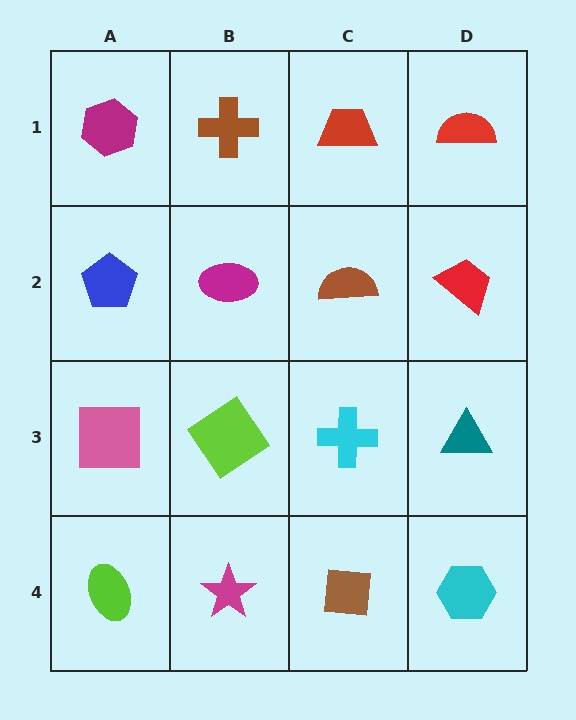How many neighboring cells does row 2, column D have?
3.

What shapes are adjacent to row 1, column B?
A magenta ellipse (row 2, column B), a magenta hexagon (row 1, column A), a red trapezoid (row 1, column C).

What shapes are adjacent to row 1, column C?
A brown semicircle (row 2, column C), a brown cross (row 1, column B), a red semicircle (row 1, column D).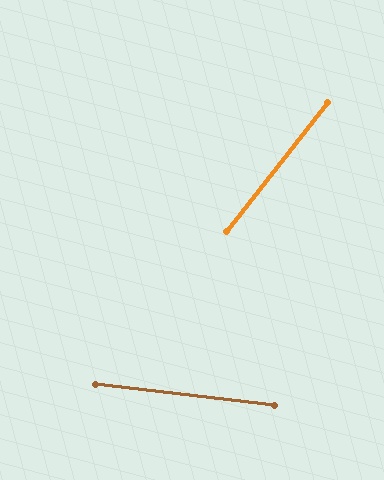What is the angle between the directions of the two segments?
Approximately 59 degrees.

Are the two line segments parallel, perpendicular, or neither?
Neither parallel nor perpendicular — they differ by about 59°.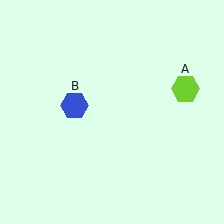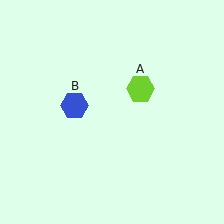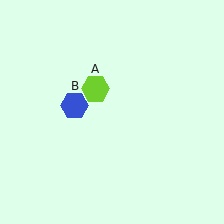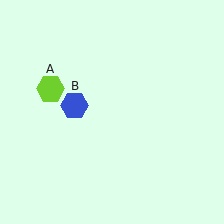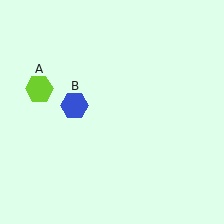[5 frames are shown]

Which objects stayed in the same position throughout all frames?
Blue hexagon (object B) remained stationary.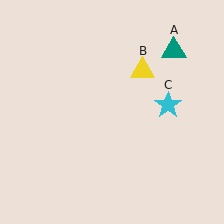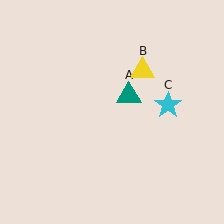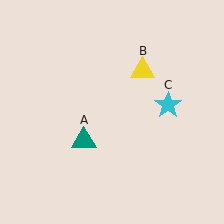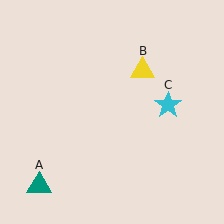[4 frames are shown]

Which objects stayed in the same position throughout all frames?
Yellow triangle (object B) and cyan star (object C) remained stationary.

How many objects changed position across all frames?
1 object changed position: teal triangle (object A).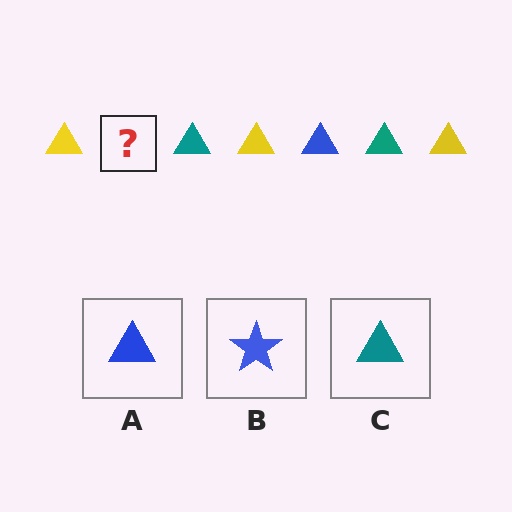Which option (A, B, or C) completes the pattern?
A.